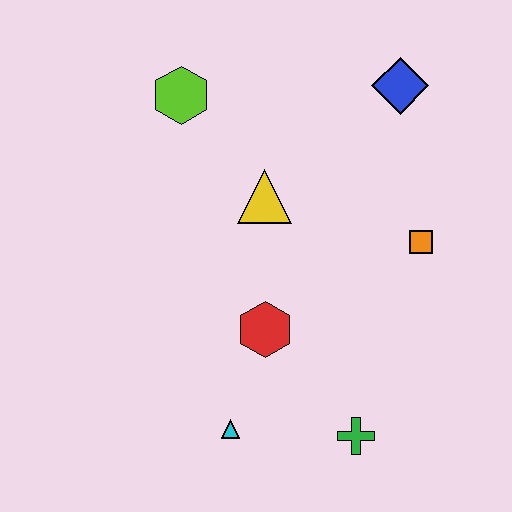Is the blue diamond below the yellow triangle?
No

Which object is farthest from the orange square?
The lime hexagon is farthest from the orange square.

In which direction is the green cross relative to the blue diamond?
The green cross is below the blue diamond.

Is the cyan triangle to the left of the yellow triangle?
Yes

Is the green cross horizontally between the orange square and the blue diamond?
No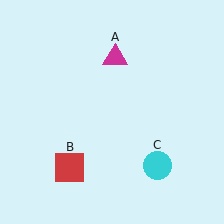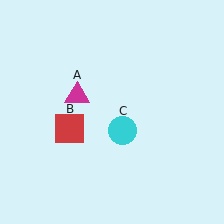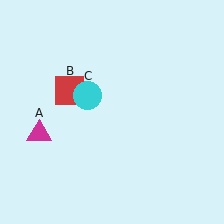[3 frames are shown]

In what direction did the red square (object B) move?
The red square (object B) moved up.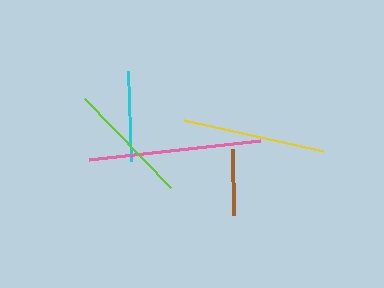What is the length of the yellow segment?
The yellow segment is approximately 143 pixels long.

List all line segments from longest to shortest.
From longest to shortest: pink, yellow, lime, cyan, brown.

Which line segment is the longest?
The pink line is the longest at approximately 172 pixels.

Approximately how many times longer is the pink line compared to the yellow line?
The pink line is approximately 1.2 times the length of the yellow line.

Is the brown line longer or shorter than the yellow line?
The yellow line is longer than the brown line.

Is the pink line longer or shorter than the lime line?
The pink line is longer than the lime line.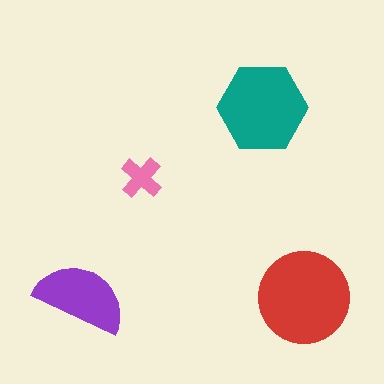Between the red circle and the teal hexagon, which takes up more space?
The red circle.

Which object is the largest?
The red circle.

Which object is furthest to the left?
The purple semicircle is leftmost.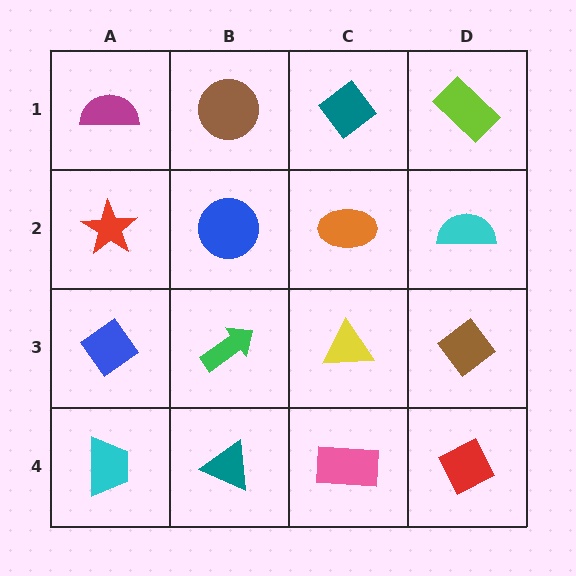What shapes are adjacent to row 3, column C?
An orange ellipse (row 2, column C), a pink rectangle (row 4, column C), a green arrow (row 3, column B), a brown diamond (row 3, column D).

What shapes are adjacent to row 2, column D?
A lime rectangle (row 1, column D), a brown diamond (row 3, column D), an orange ellipse (row 2, column C).